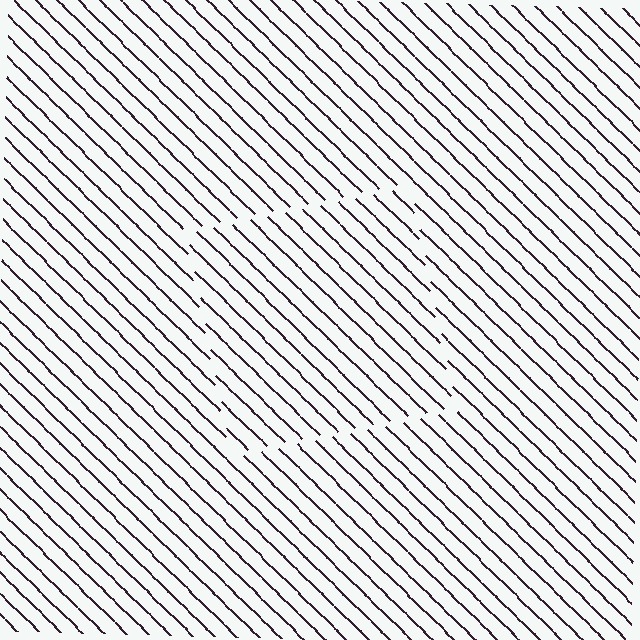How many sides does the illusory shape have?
4 sides — the line-ends trace a square.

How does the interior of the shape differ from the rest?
The interior of the shape contains the same grating, shifted by half a period — the contour is defined by the phase discontinuity where line-ends from the inner and outer gratings abut.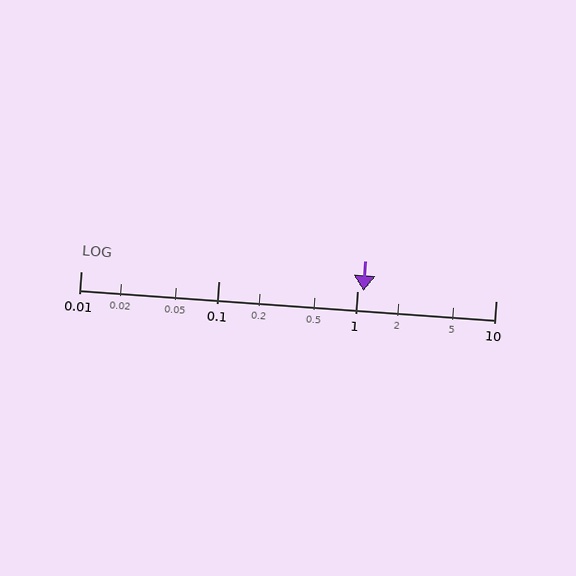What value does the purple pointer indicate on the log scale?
The pointer indicates approximately 1.1.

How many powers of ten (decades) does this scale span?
The scale spans 3 decades, from 0.01 to 10.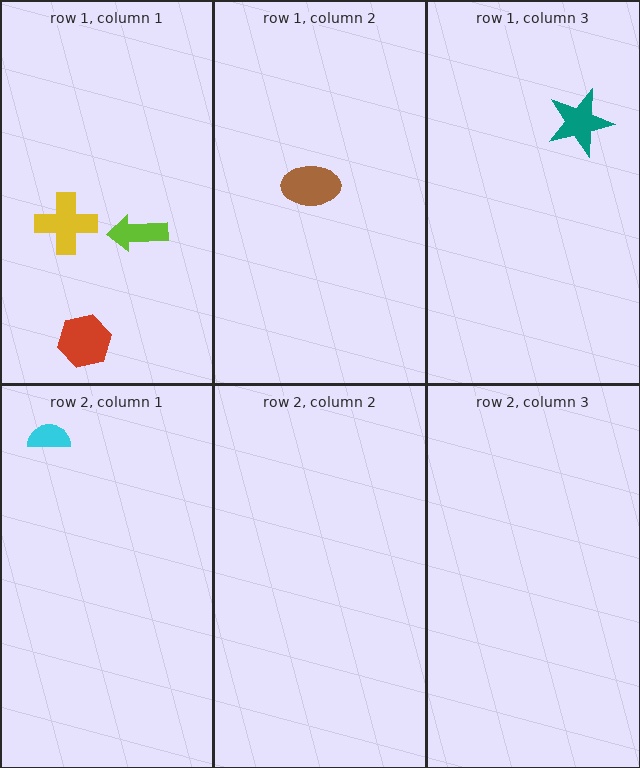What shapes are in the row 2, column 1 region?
The cyan semicircle.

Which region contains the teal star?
The row 1, column 3 region.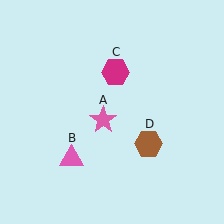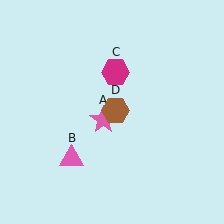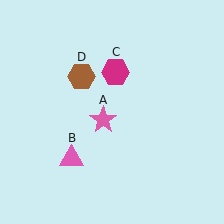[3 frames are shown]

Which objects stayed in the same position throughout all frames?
Pink star (object A) and pink triangle (object B) and magenta hexagon (object C) remained stationary.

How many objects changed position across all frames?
1 object changed position: brown hexagon (object D).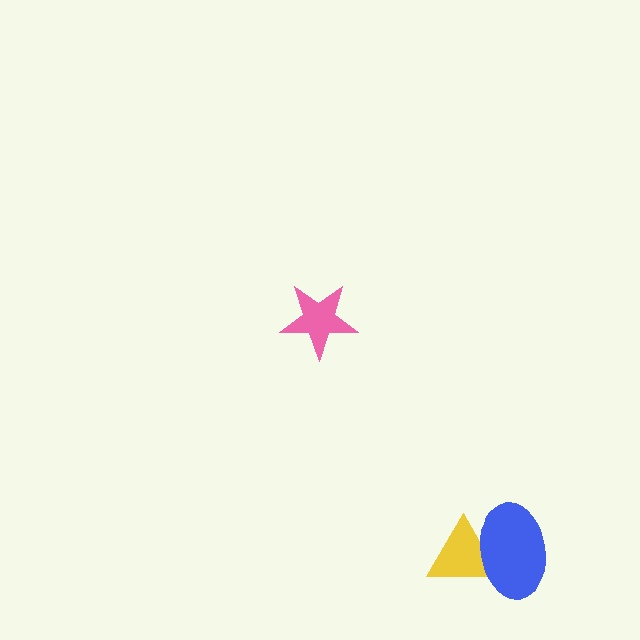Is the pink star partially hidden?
No, no other shape covers it.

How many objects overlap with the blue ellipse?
1 object overlaps with the blue ellipse.